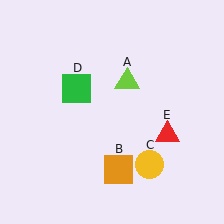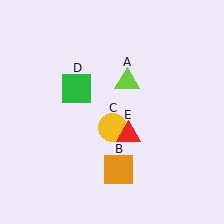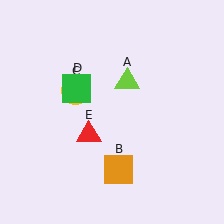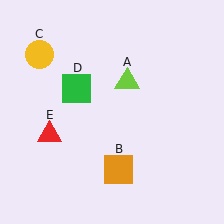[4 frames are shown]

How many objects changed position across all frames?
2 objects changed position: yellow circle (object C), red triangle (object E).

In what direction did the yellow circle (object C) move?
The yellow circle (object C) moved up and to the left.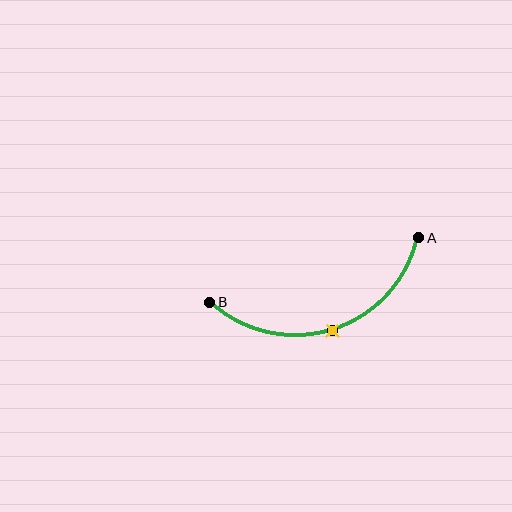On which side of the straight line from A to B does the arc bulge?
The arc bulges below the straight line connecting A and B.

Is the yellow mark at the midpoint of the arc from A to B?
Yes. The yellow mark lies on the arc at equal arc-length from both A and B — it is the arc midpoint.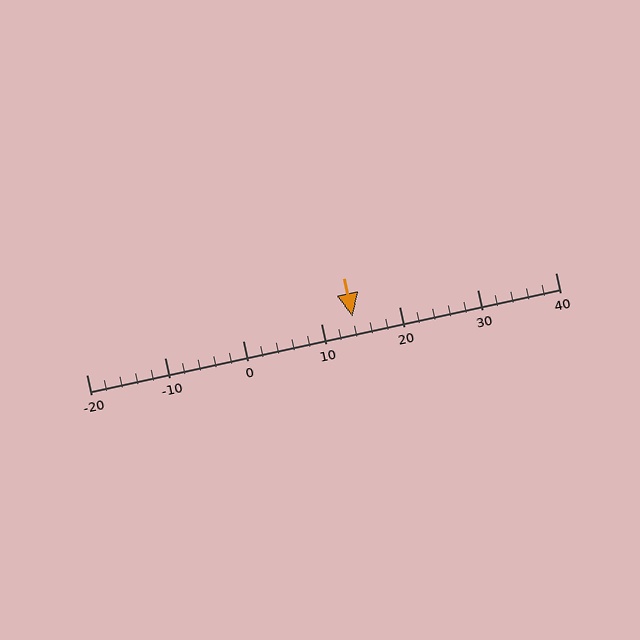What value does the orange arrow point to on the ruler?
The orange arrow points to approximately 14.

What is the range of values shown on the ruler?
The ruler shows values from -20 to 40.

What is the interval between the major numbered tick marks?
The major tick marks are spaced 10 units apart.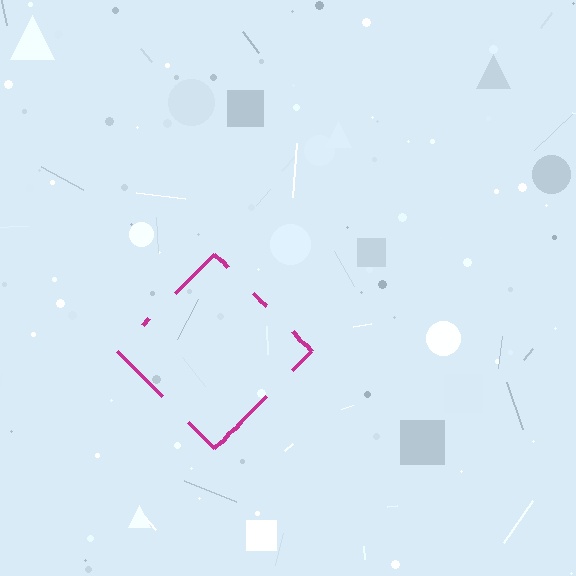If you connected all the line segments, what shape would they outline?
They would outline a diamond.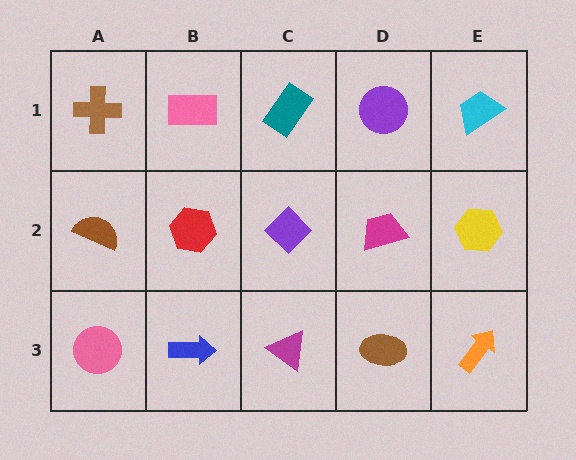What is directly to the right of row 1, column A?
A pink rectangle.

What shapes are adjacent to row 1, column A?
A brown semicircle (row 2, column A), a pink rectangle (row 1, column B).